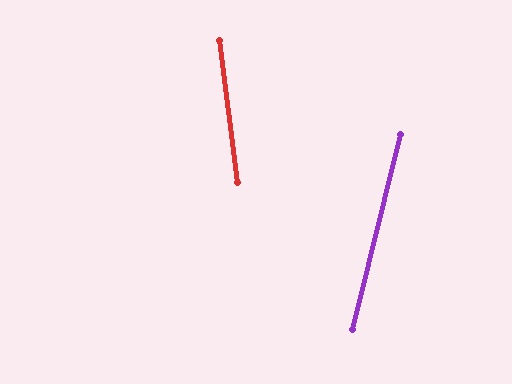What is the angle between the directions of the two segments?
Approximately 21 degrees.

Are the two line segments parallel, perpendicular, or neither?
Neither parallel nor perpendicular — they differ by about 21°.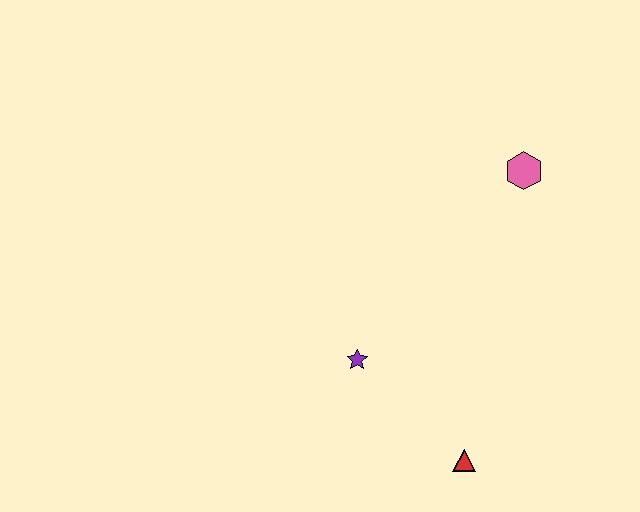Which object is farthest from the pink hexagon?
The red triangle is farthest from the pink hexagon.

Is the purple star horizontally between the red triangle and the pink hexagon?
No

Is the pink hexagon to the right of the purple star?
Yes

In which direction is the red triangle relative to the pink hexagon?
The red triangle is below the pink hexagon.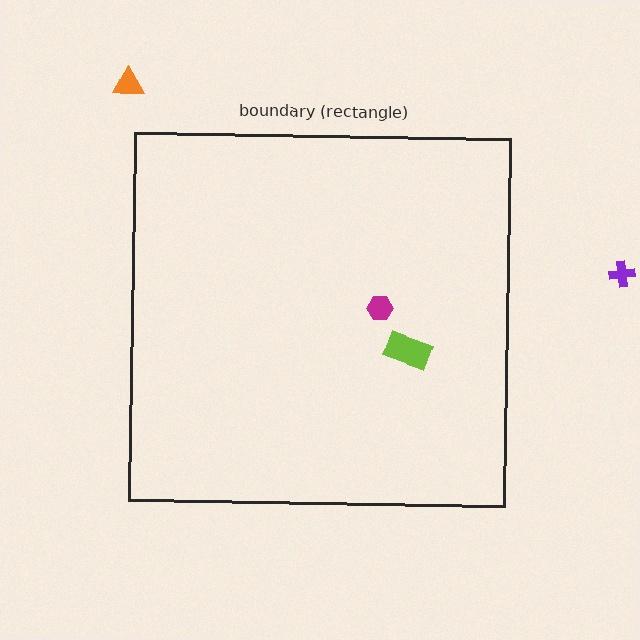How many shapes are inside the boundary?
2 inside, 2 outside.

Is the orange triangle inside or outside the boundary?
Outside.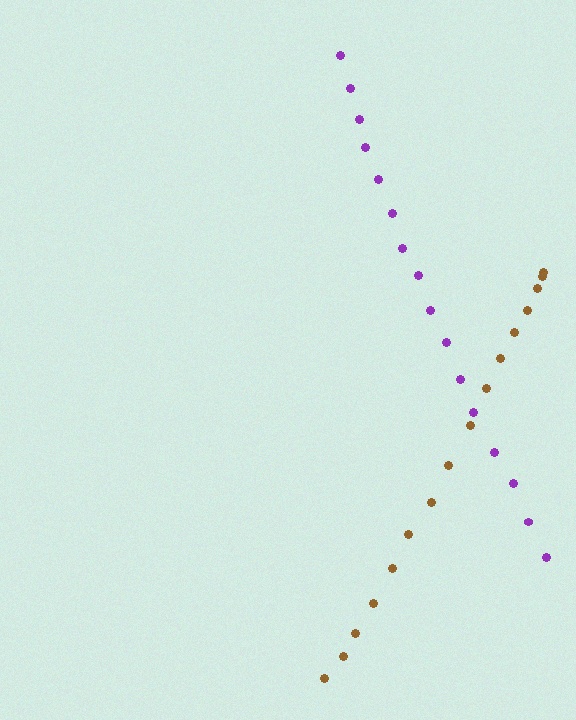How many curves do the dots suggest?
There are 2 distinct paths.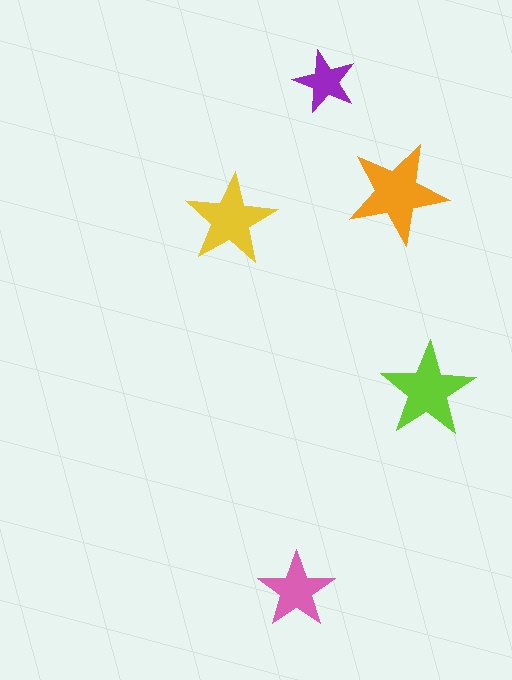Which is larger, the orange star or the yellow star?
The orange one.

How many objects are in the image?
There are 5 objects in the image.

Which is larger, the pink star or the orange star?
The orange one.